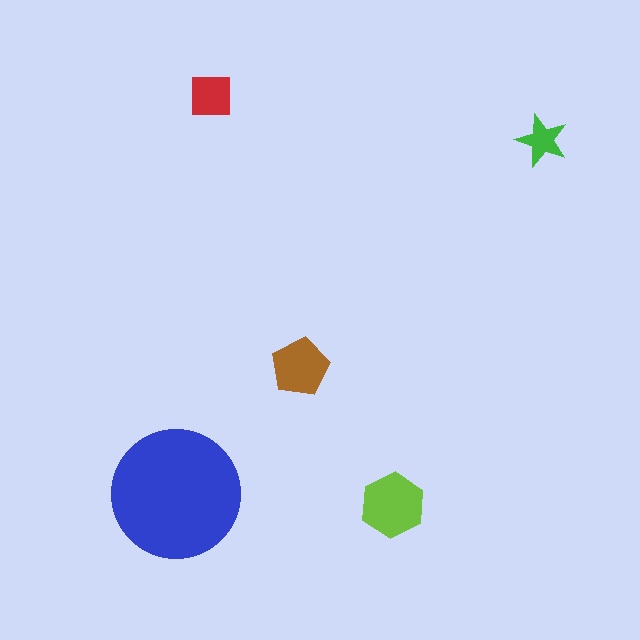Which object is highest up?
The red square is topmost.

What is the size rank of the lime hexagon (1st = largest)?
2nd.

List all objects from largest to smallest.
The blue circle, the lime hexagon, the brown pentagon, the red square, the green star.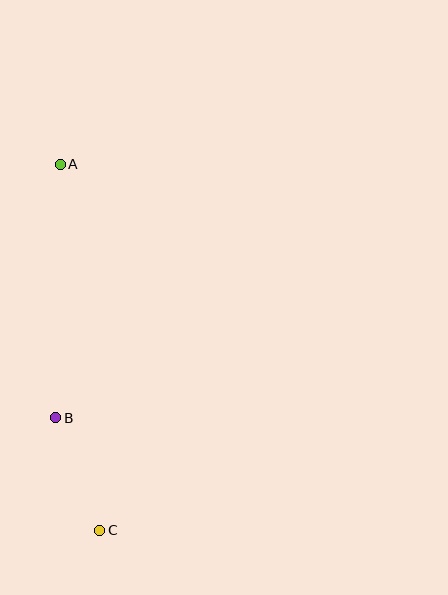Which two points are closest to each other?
Points B and C are closest to each other.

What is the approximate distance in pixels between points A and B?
The distance between A and B is approximately 253 pixels.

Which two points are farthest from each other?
Points A and C are farthest from each other.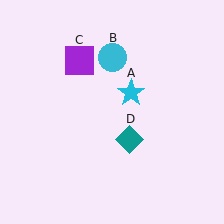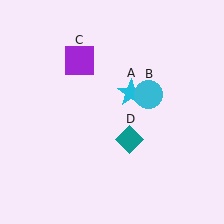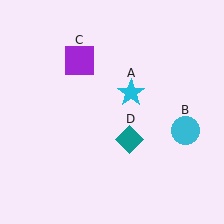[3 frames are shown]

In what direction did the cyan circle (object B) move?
The cyan circle (object B) moved down and to the right.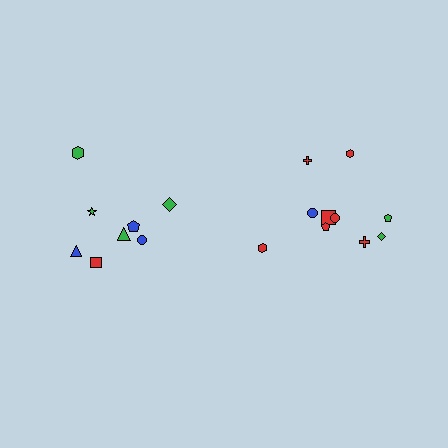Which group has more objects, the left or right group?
The right group.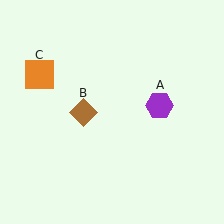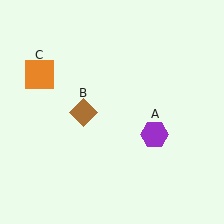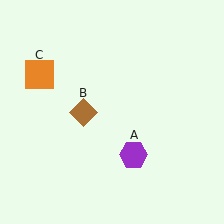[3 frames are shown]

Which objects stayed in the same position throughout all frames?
Brown diamond (object B) and orange square (object C) remained stationary.